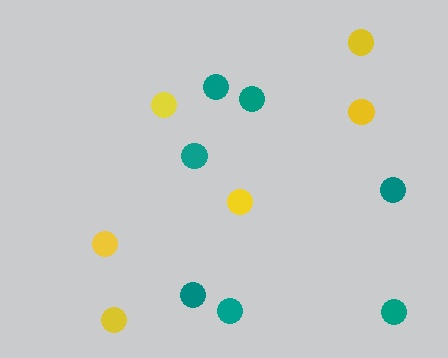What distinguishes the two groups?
There are 2 groups: one group of teal circles (7) and one group of yellow circles (6).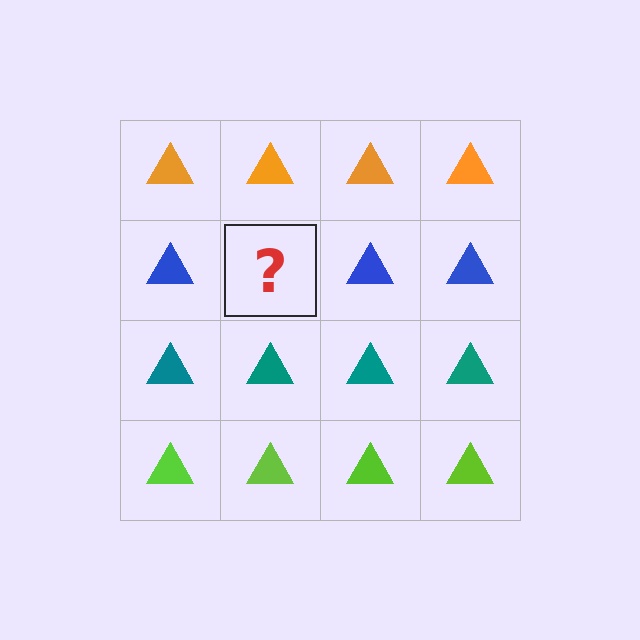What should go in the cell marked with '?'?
The missing cell should contain a blue triangle.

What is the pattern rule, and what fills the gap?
The rule is that each row has a consistent color. The gap should be filled with a blue triangle.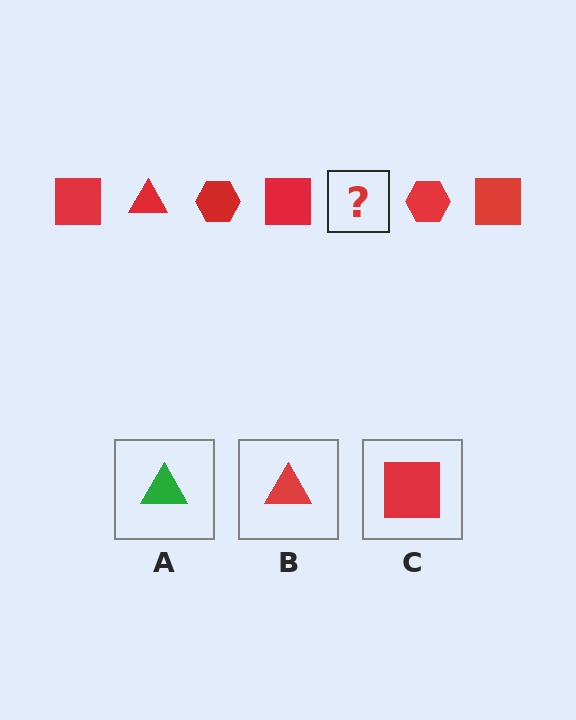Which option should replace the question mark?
Option B.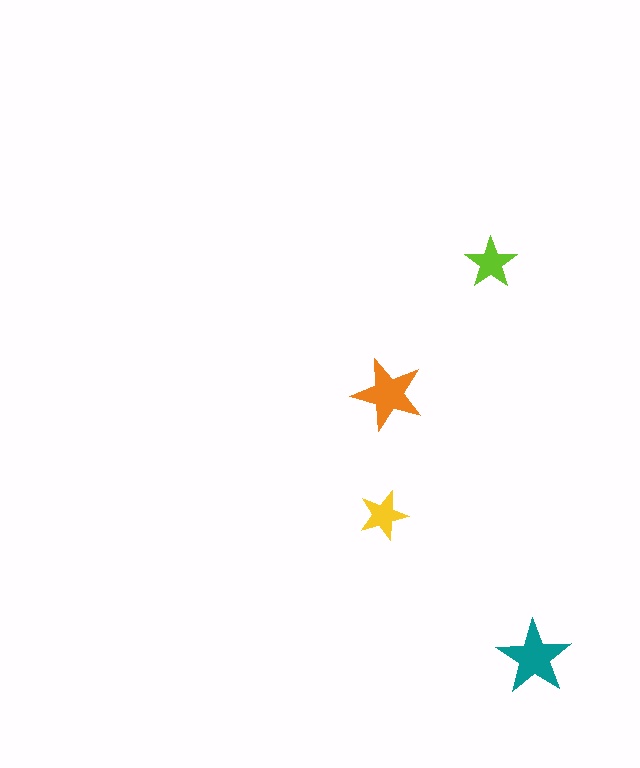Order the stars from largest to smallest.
the teal one, the orange one, the lime one, the yellow one.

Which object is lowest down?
The teal star is bottommost.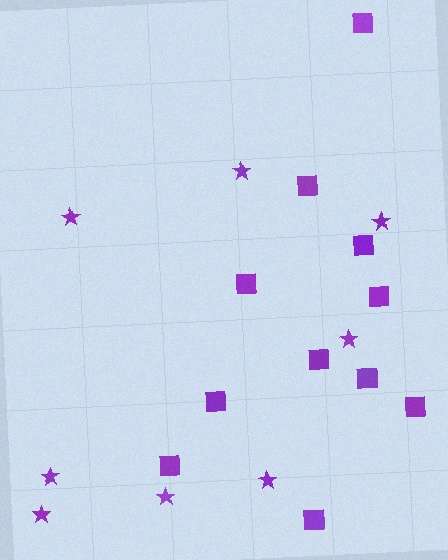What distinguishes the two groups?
There are 2 groups: one group of stars (8) and one group of squares (11).